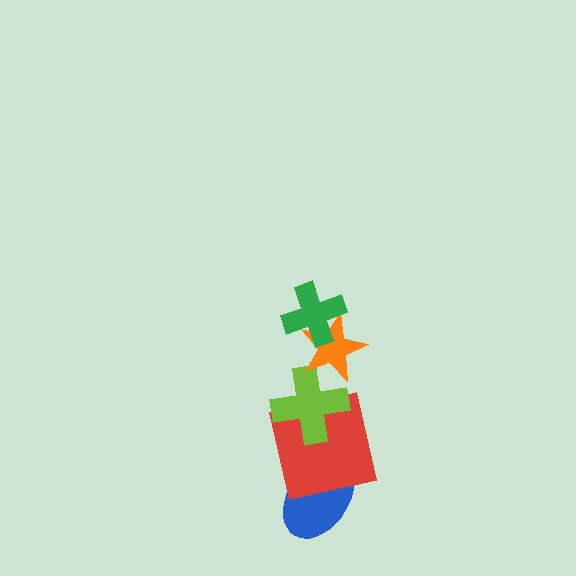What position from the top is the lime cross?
The lime cross is 3rd from the top.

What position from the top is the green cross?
The green cross is 1st from the top.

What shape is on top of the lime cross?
The orange star is on top of the lime cross.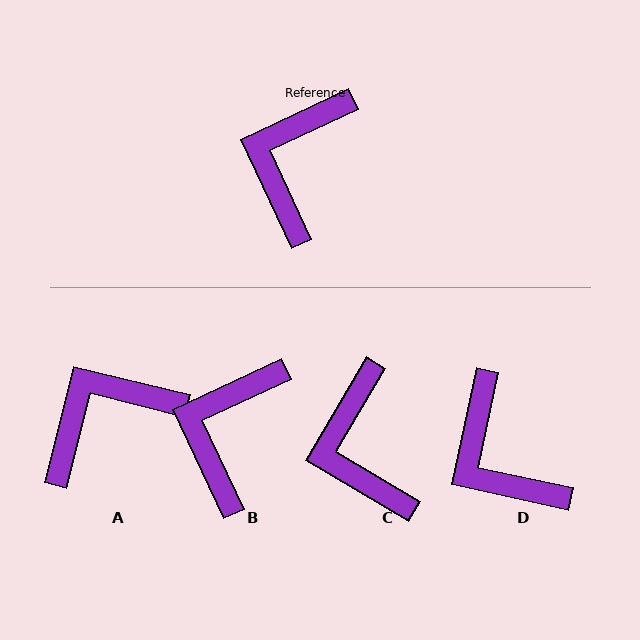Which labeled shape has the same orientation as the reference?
B.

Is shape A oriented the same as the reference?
No, it is off by about 39 degrees.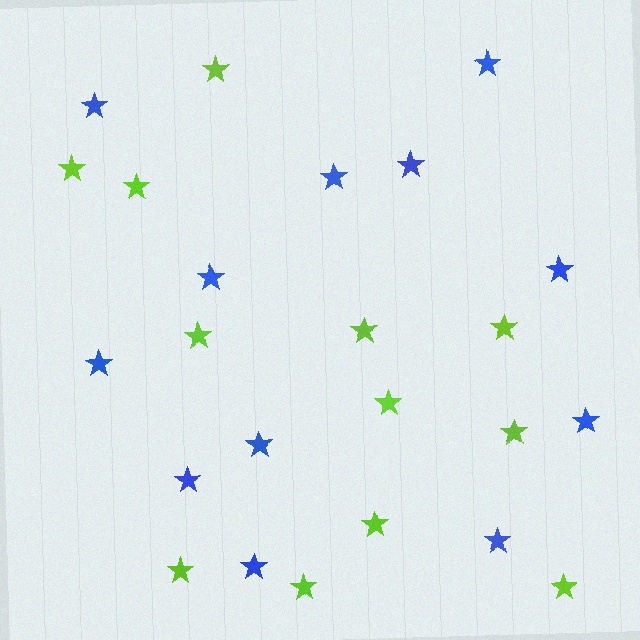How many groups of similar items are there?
There are 2 groups: one group of lime stars (12) and one group of blue stars (12).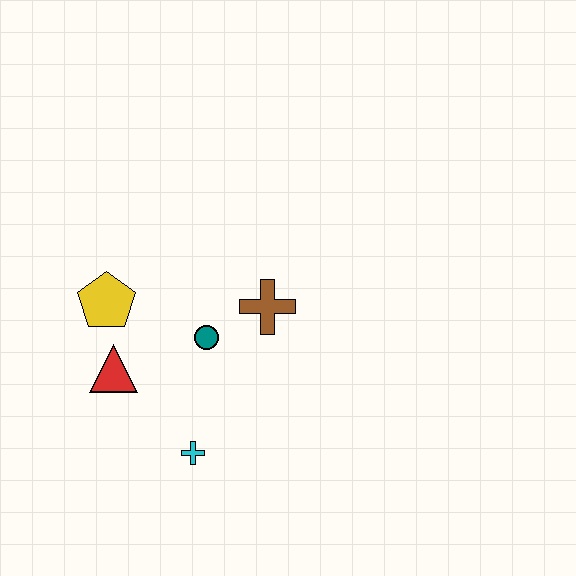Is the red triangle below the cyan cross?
No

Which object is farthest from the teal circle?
The cyan cross is farthest from the teal circle.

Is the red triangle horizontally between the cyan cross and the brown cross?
No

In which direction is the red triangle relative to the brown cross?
The red triangle is to the left of the brown cross.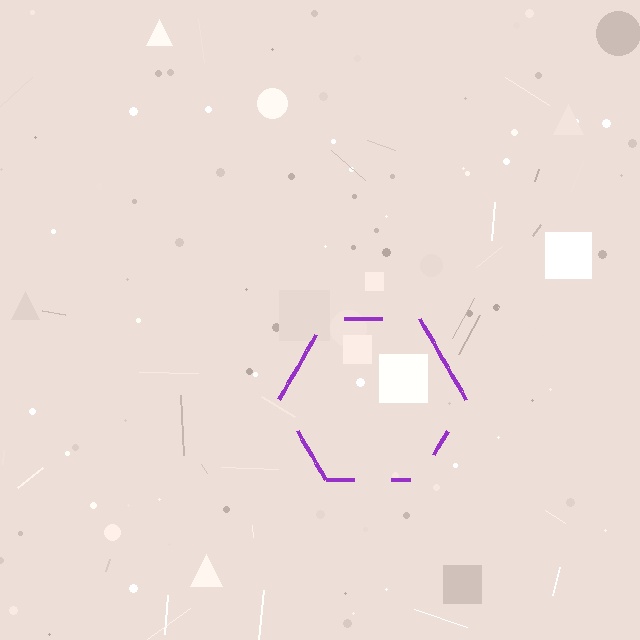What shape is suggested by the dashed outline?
The dashed outline suggests a hexagon.